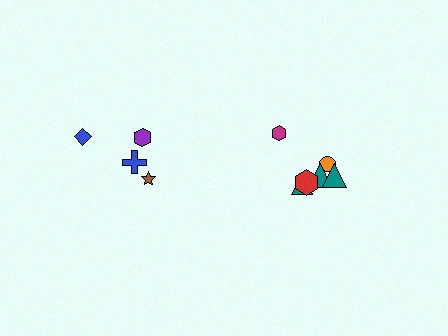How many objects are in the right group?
There are 6 objects.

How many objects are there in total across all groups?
There are 10 objects.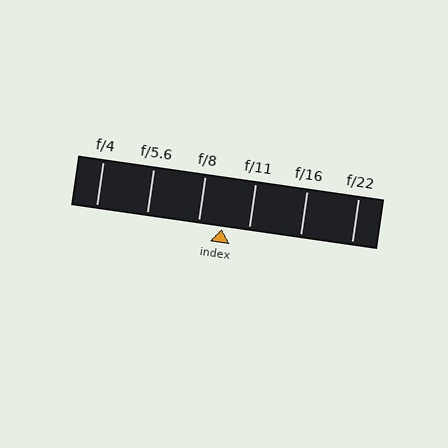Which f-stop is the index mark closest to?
The index mark is closest to f/8.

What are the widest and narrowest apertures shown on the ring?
The widest aperture shown is f/4 and the narrowest is f/22.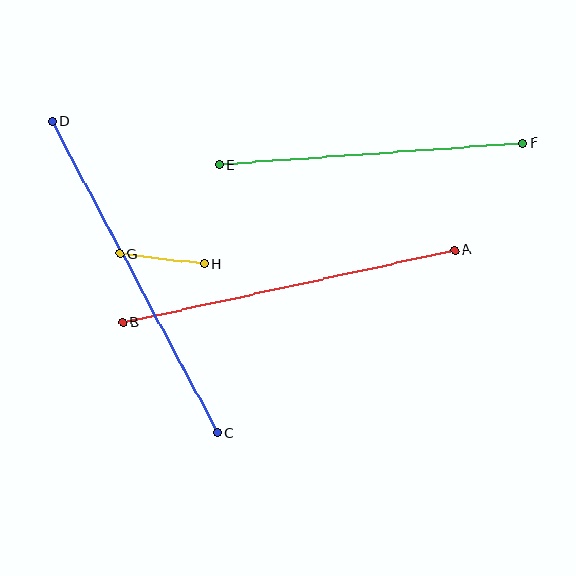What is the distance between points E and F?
The distance is approximately 304 pixels.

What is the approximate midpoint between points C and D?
The midpoint is at approximately (134, 277) pixels.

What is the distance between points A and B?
The distance is approximately 340 pixels.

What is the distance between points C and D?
The distance is approximately 352 pixels.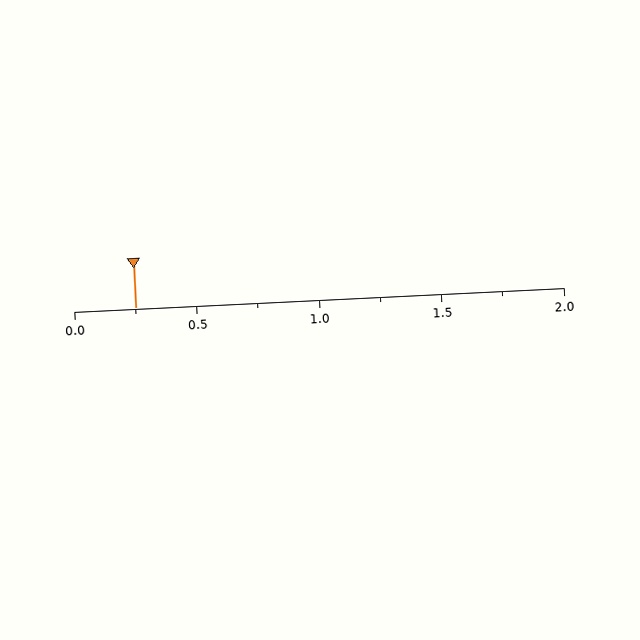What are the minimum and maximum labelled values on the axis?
The axis runs from 0.0 to 2.0.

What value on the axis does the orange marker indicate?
The marker indicates approximately 0.25.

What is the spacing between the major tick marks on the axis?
The major ticks are spaced 0.5 apart.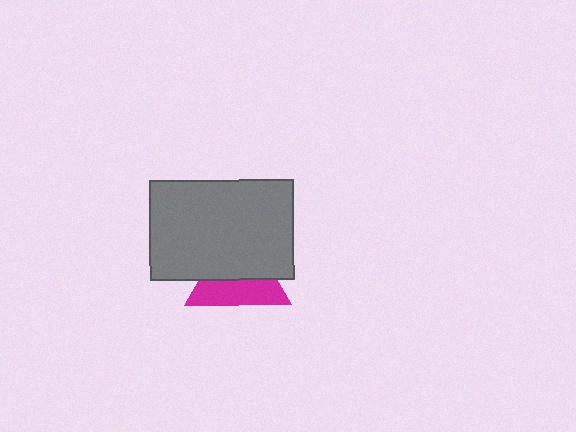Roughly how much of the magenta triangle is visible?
About half of it is visible (roughly 48%).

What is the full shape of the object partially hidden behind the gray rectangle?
The partially hidden object is a magenta triangle.